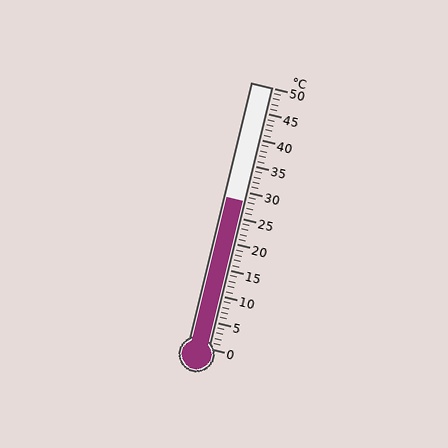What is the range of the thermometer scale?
The thermometer scale ranges from 0°C to 50°C.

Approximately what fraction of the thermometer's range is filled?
The thermometer is filled to approximately 55% of its range.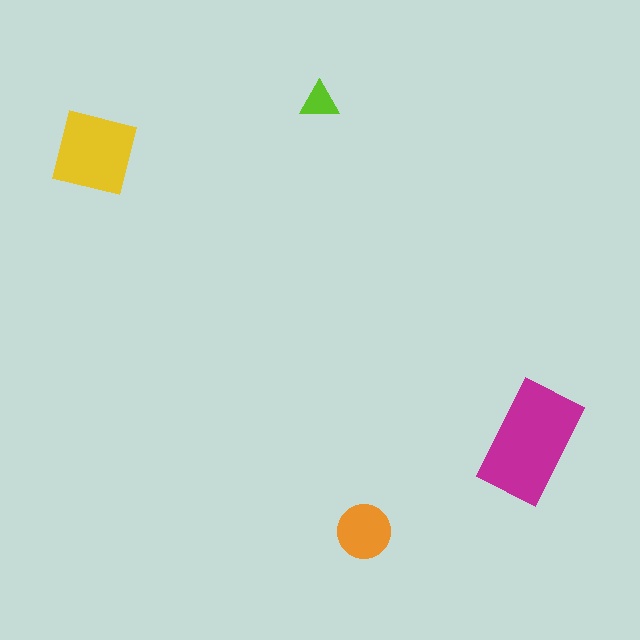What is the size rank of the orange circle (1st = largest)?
3rd.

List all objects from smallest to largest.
The lime triangle, the orange circle, the yellow square, the magenta rectangle.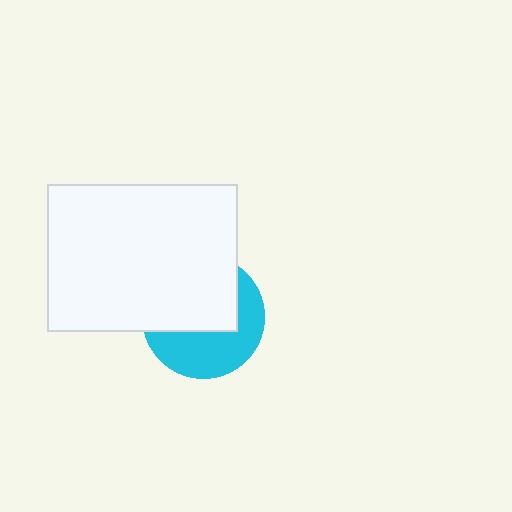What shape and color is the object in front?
The object in front is a white rectangle.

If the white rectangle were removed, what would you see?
You would see the complete cyan circle.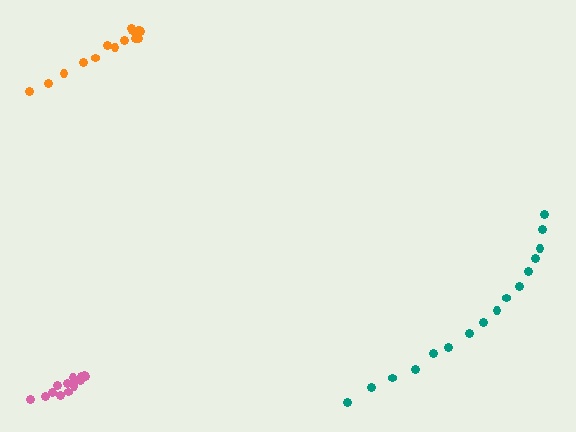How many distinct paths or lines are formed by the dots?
There are 3 distinct paths.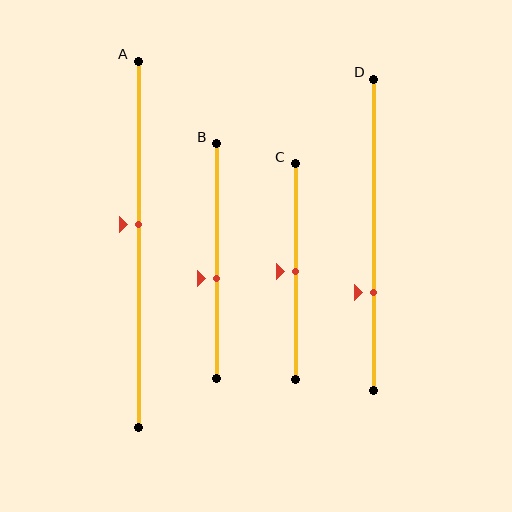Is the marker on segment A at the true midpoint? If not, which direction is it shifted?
No, the marker on segment A is shifted upward by about 6% of the segment length.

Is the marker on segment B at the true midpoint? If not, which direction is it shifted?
No, the marker on segment B is shifted downward by about 8% of the segment length.